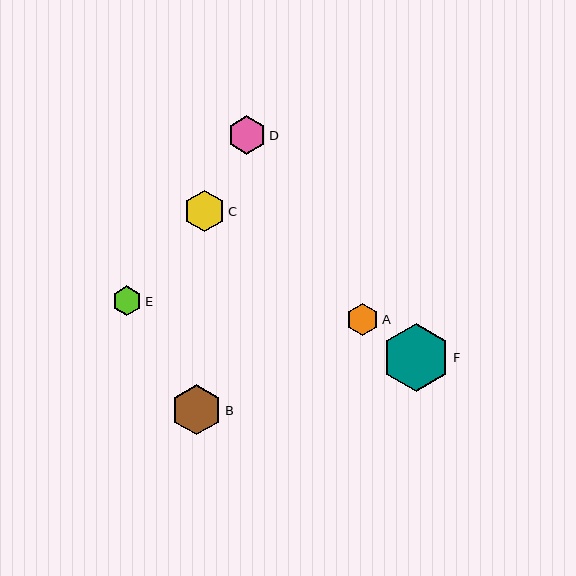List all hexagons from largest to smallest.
From largest to smallest: F, B, C, D, A, E.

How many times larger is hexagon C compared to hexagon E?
Hexagon C is approximately 1.4 times the size of hexagon E.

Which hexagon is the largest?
Hexagon F is the largest with a size of approximately 68 pixels.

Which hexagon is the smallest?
Hexagon E is the smallest with a size of approximately 30 pixels.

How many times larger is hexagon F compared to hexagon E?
Hexagon F is approximately 2.3 times the size of hexagon E.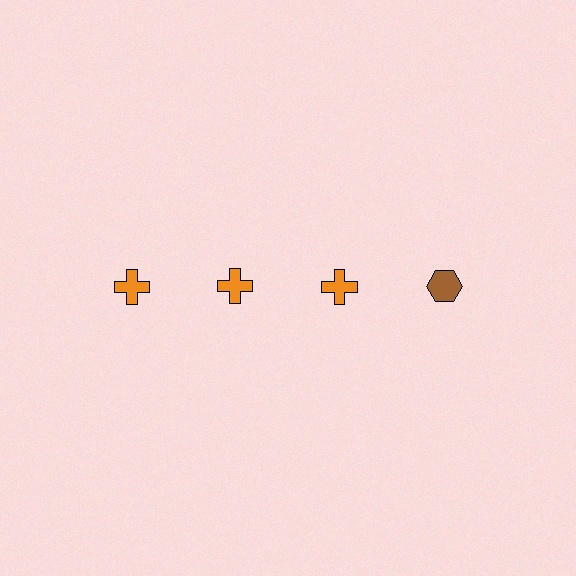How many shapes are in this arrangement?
There are 4 shapes arranged in a grid pattern.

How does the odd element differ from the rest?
It differs in both color (brown instead of orange) and shape (hexagon instead of cross).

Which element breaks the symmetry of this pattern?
The brown hexagon in the top row, second from right column breaks the symmetry. All other shapes are orange crosses.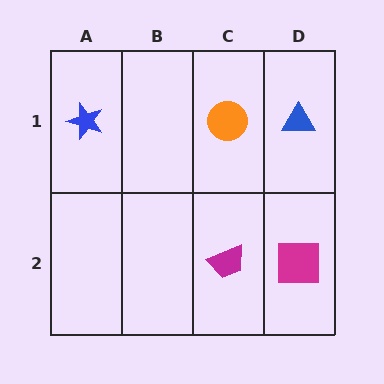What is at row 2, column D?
A magenta square.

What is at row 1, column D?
A blue triangle.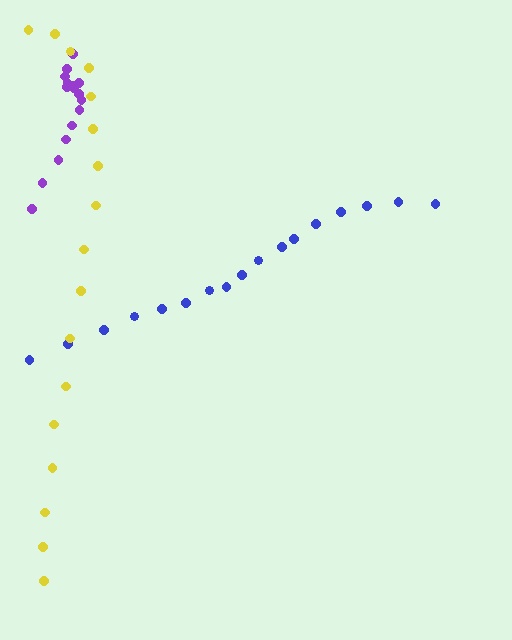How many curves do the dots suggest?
There are 3 distinct paths.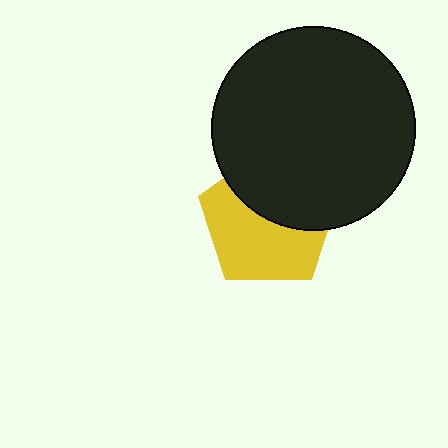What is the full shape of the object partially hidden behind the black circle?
The partially hidden object is a yellow pentagon.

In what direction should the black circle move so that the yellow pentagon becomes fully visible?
The black circle should move up. That is the shortest direction to clear the overlap and leave the yellow pentagon fully visible.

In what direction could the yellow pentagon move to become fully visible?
The yellow pentagon could move down. That would shift it out from behind the black circle entirely.